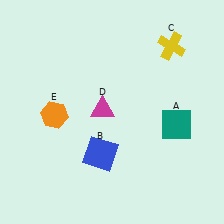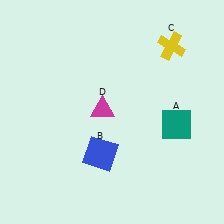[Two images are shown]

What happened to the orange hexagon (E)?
The orange hexagon (E) was removed in Image 2. It was in the bottom-left area of Image 1.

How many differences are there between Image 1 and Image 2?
There is 1 difference between the two images.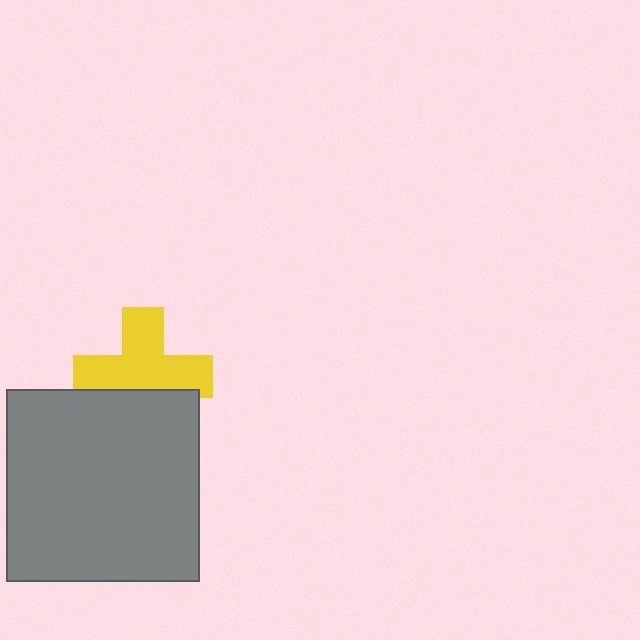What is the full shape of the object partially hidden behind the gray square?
The partially hidden object is a yellow cross.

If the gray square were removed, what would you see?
You would see the complete yellow cross.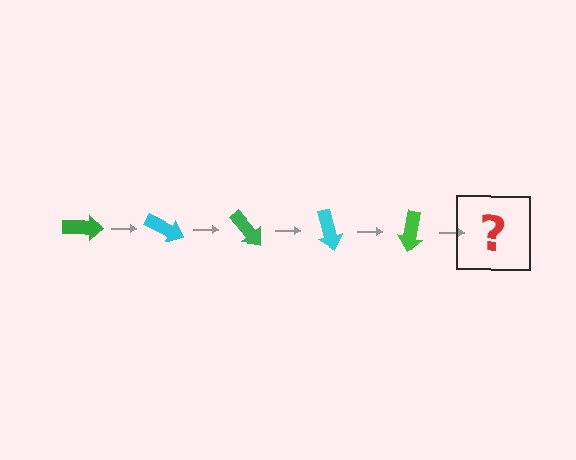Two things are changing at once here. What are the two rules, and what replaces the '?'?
The two rules are that it rotates 25 degrees each step and the color cycles through green and cyan. The '?' should be a cyan arrow, rotated 125 degrees from the start.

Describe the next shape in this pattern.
It should be a cyan arrow, rotated 125 degrees from the start.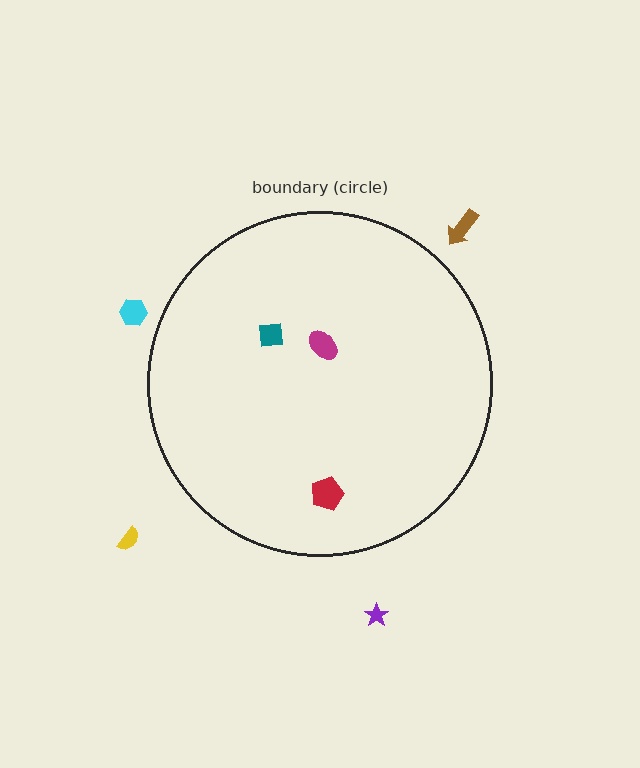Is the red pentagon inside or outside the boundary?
Inside.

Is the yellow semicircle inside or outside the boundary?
Outside.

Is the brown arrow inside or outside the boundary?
Outside.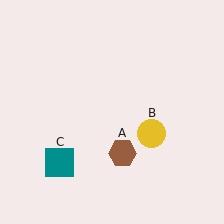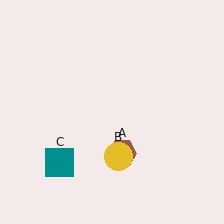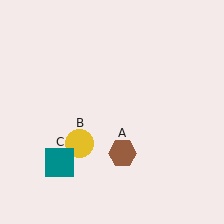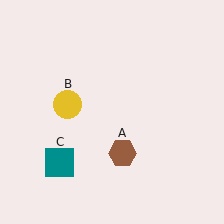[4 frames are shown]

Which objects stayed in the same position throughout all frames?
Brown hexagon (object A) and teal square (object C) remained stationary.